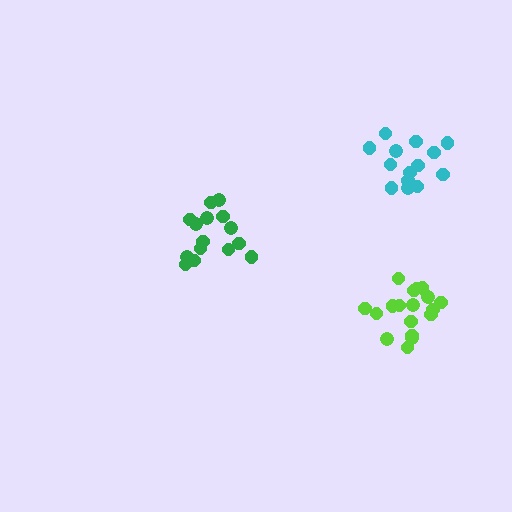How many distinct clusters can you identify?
There are 3 distinct clusters.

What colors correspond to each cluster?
The clusters are colored: lime, green, cyan.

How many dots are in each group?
Group 1: 18 dots, Group 2: 15 dots, Group 3: 14 dots (47 total).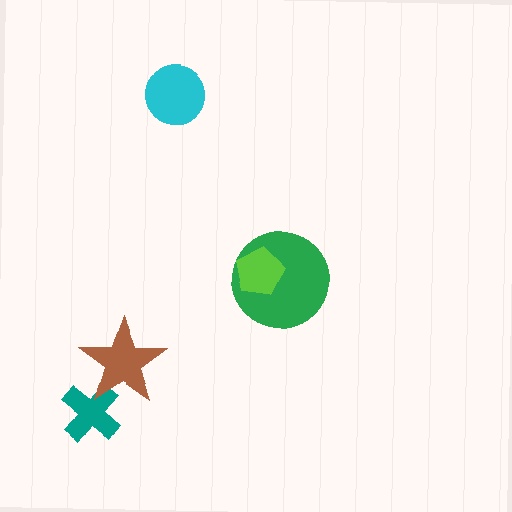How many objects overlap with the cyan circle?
0 objects overlap with the cyan circle.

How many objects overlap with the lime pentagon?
1 object overlaps with the lime pentagon.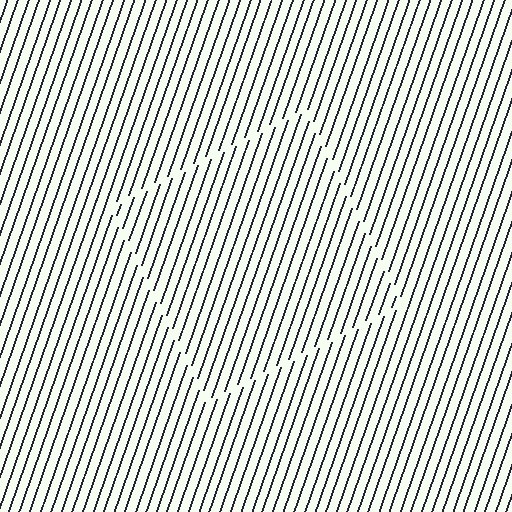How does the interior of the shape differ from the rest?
The interior of the shape contains the same grating, shifted by half a period — the contour is defined by the phase discontinuity where line-ends from the inner and outer gratings abut.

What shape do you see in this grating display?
An illusory square. The interior of the shape contains the same grating, shifted by half a period — the contour is defined by the phase discontinuity where line-ends from the inner and outer gratings abut.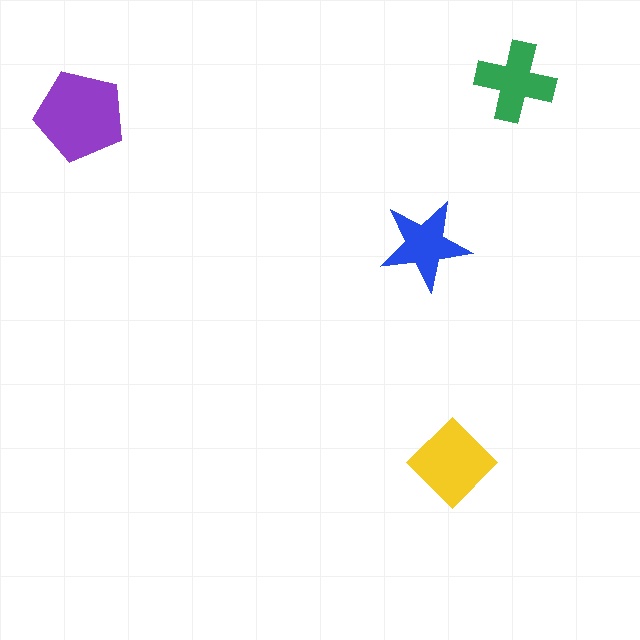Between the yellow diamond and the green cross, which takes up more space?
The yellow diamond.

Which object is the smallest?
The blue star.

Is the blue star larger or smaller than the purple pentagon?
Smaller.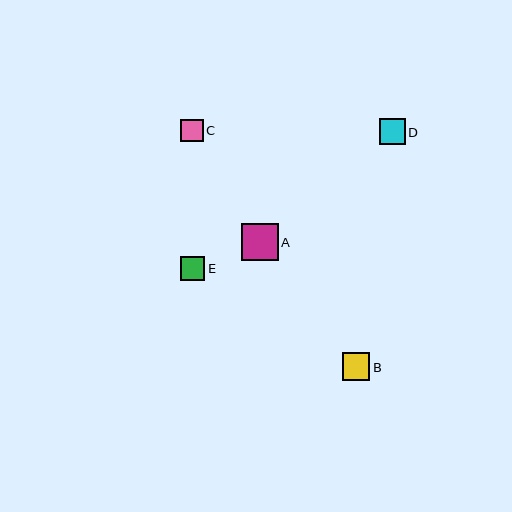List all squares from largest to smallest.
From largest to smallest: A, B, D, E, C.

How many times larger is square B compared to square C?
Square B is approximately 1.2 times the size of square C.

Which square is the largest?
Square A is the largest with a size of approximately 36 pixels.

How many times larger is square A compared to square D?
Square A is approximately 1.4 times the size of square D.